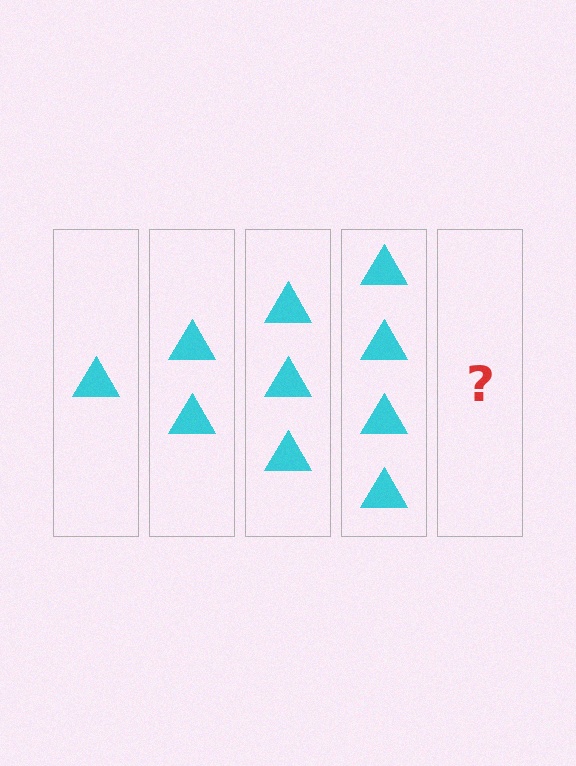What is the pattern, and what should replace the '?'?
The pattern is that each step adds one more triangle. The '?' should be 5 triangles.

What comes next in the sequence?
The next element should be 5 triangles.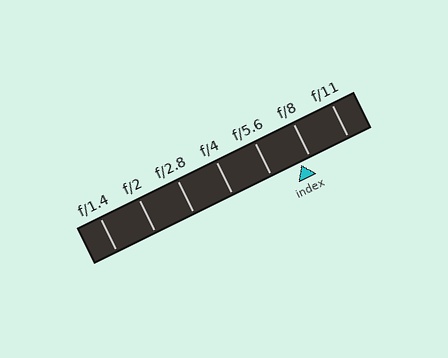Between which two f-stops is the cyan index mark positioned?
The index mark is between f/5.6 and f/8.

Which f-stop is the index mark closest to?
The index mark is closest to f/8.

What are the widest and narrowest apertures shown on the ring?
The widest aperture shown is f/1.4 and the narrowest is f/11.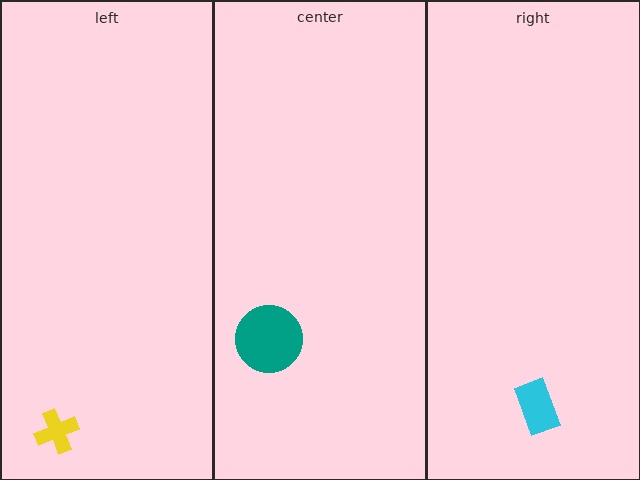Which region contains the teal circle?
The center region.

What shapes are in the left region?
The yellow cross.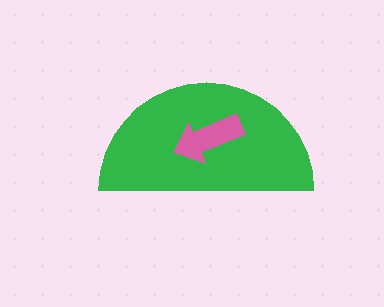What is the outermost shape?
The green semicircle.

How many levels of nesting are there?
2.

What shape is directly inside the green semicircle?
The pink arrow.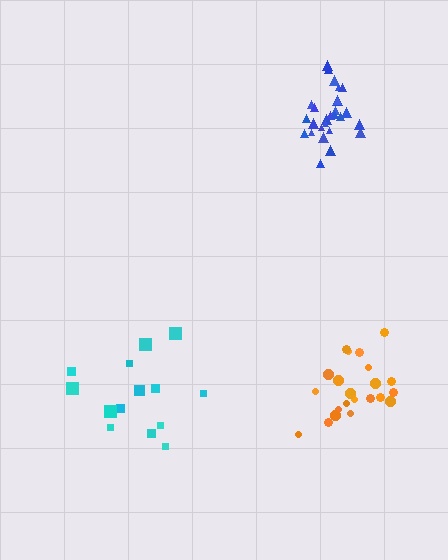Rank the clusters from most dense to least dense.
blue, orange, cyan.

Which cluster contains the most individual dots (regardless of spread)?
Blue (28).